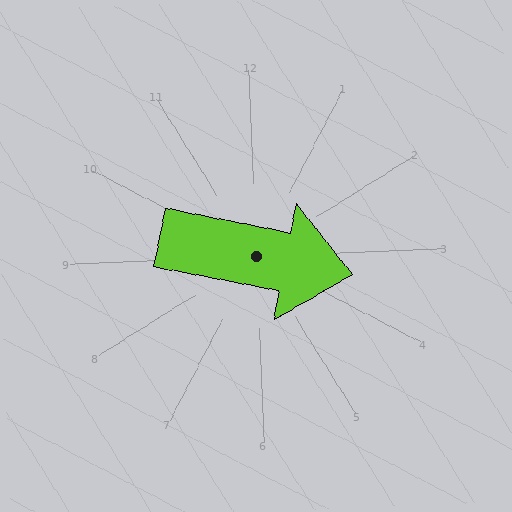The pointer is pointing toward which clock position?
Roughly 3 o'clock.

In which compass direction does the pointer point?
East.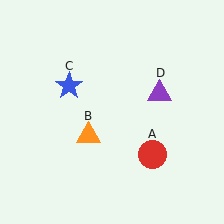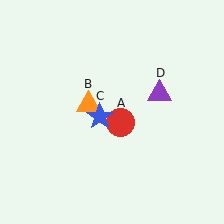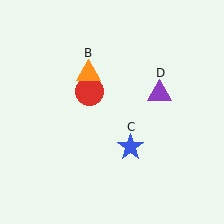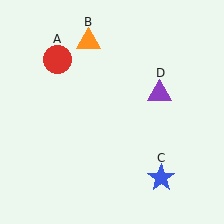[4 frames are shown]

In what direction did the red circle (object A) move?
The red circle (object A) moved up and to the left.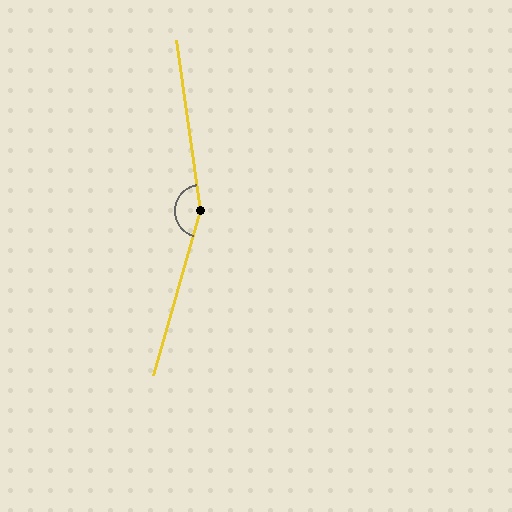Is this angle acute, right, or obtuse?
It is obtuse.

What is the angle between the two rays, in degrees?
Approximately 156 degrees.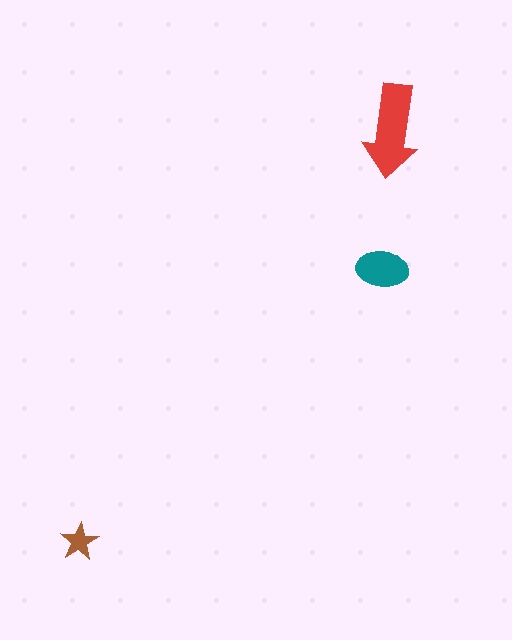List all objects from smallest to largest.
The brown star, the teal ellipse, the red arrow.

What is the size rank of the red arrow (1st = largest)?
1st.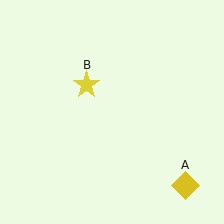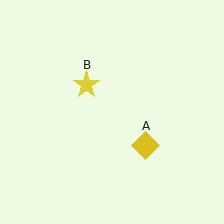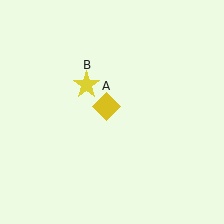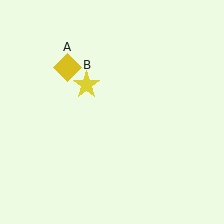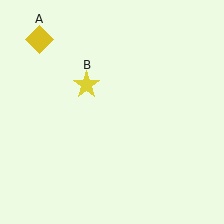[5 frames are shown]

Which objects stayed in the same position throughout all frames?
Yellow star (object B) remained stationary.